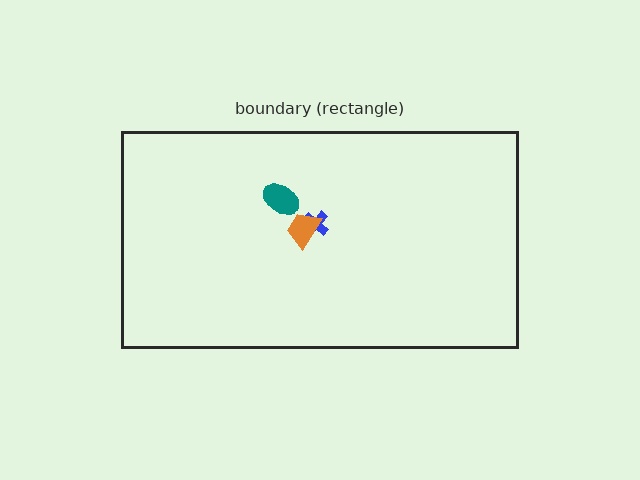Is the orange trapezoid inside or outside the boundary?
Inside.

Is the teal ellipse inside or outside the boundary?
Inside.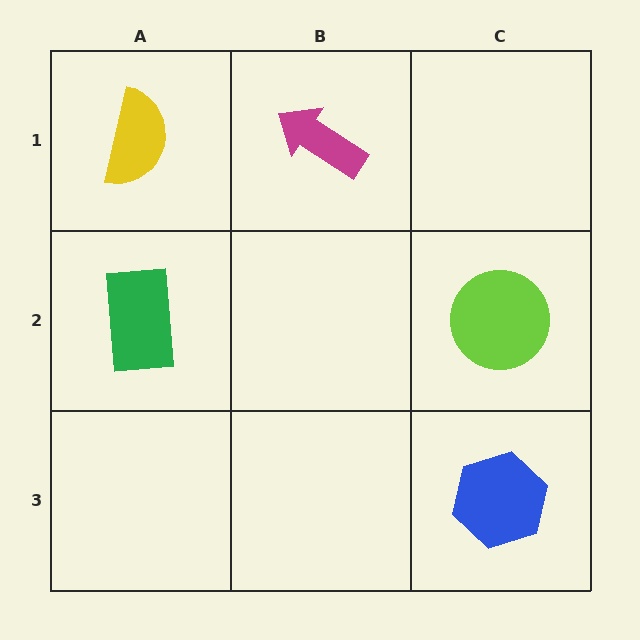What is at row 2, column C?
A lime circle.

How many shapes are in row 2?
2 shapes.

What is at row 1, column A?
A yellow semicircle.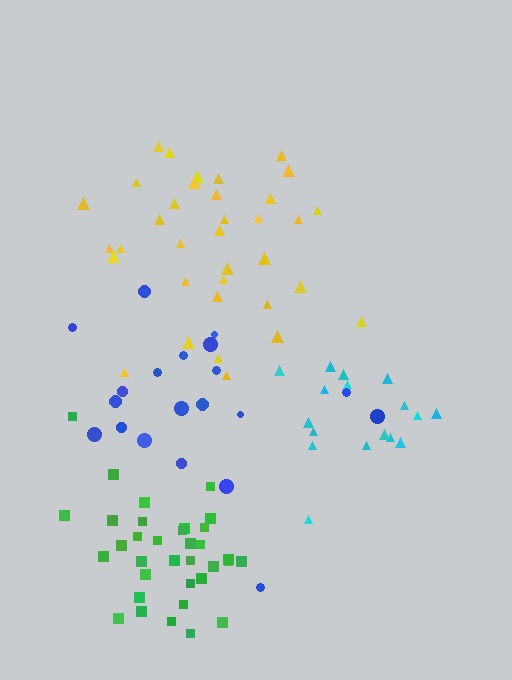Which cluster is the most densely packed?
Green.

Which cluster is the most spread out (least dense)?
Blue.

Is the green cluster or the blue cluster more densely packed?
Green.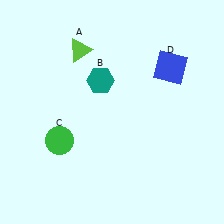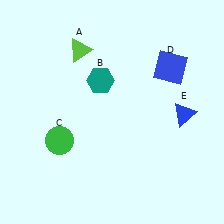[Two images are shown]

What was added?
A blue triangle (E) was added in Image 2.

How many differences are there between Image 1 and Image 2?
There is 1 difference between the two images.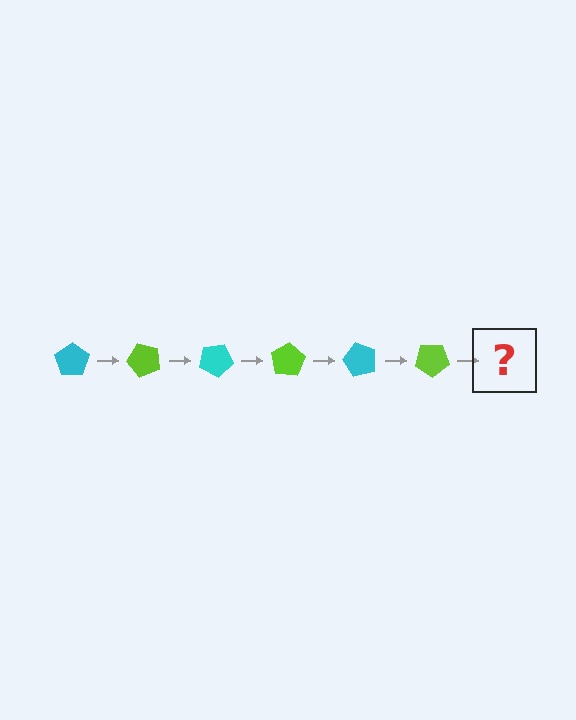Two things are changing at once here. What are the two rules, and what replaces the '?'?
The two rules are that it rotates 50 degrees each step and the color cycles through cyan and lime. The '?' should be a cyan pentagon, rotated 300 degrees from the start.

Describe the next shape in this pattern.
It should be a cyan pentagon, rotated 300 degrees from the start.